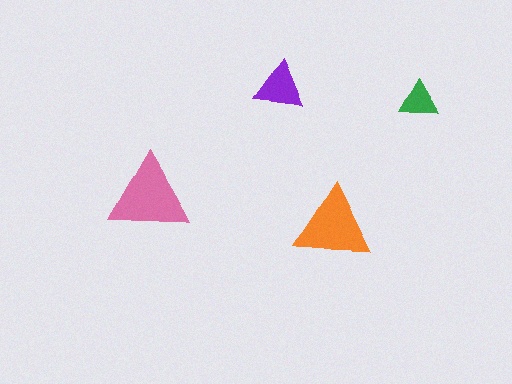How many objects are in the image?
There are 4 objects in the image.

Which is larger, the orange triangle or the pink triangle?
The pink one.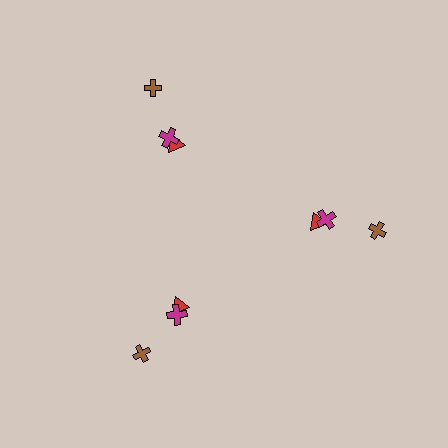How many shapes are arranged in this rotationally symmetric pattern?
There are 9 shapes, arranged in 3 groups of 3.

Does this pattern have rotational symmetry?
Yes, this pattern has 3-fold rotational symmetry. It looks the same after rotating 120 degrees around the center.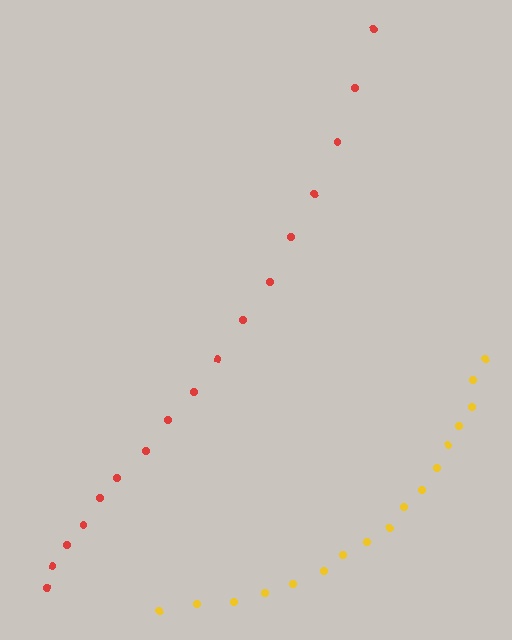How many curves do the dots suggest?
There are 2 distinct paths.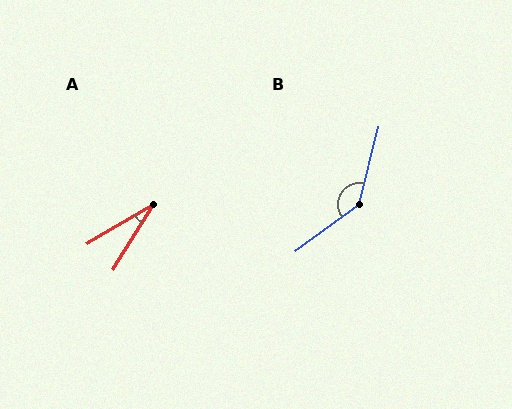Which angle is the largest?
B, at approximately 141 degrees.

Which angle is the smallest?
A, at approximately 28 degrees.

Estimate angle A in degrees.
Approximately 28 degrees.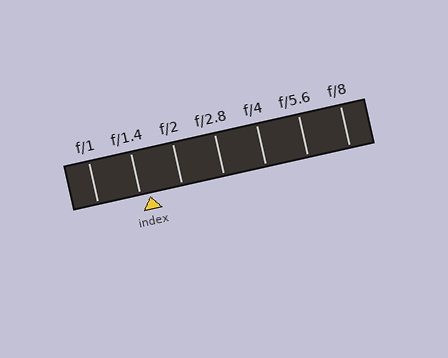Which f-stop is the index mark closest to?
The index mark is closest to f/1.4.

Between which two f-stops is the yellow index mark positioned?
The index mark is between f/1.4 and f/2.